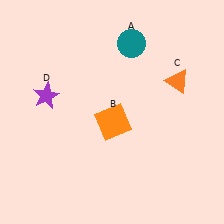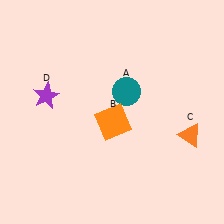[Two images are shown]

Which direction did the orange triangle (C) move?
The orange triangle (C) moved down.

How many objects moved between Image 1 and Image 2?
2 objects moved between the two images.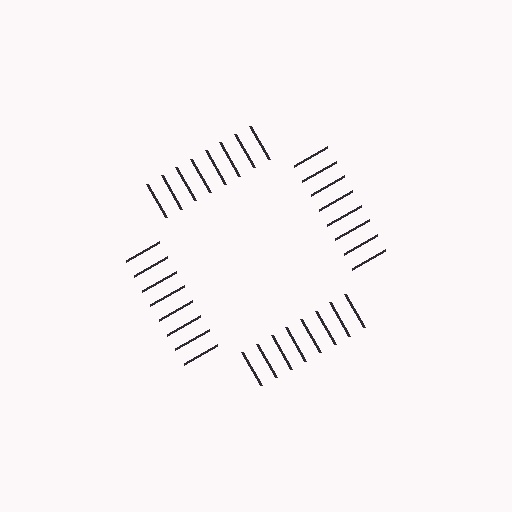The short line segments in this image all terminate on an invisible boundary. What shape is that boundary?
An illusory square — the line segments terminate on its edges but no continuous stroke is drawn.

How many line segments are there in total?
32 — 8 along each of the 4 edges.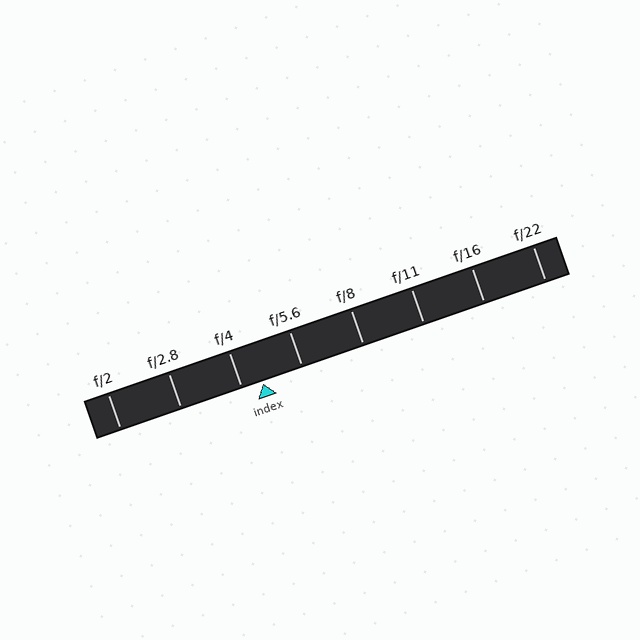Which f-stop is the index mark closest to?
The index mark is closest to f/4.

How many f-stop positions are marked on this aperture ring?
There are 8 f-stop positions marked.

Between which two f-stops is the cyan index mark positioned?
The index mark is between f/4 and f/5.6.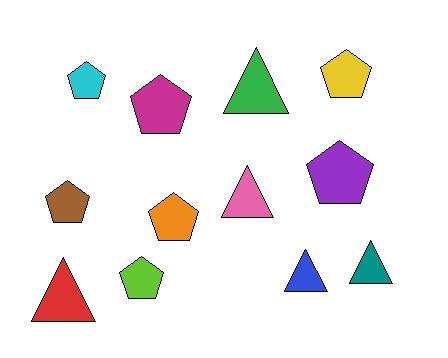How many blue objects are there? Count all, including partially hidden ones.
There is 1 blue object.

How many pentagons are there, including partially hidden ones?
There are 7 pentagons.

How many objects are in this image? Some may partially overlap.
There are 12 objects.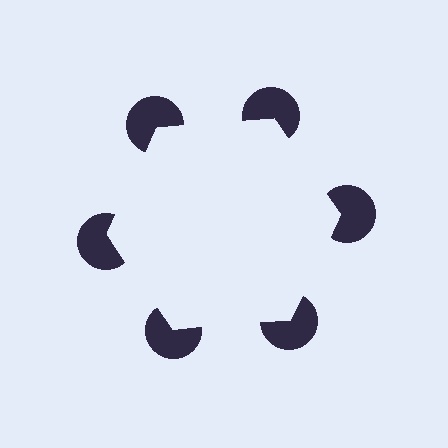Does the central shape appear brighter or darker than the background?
It typically appears slightly brighter than the background, even though no actual brightness change is drawn.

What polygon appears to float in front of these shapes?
An illusory hexagon — its edges are inferred from the aligned wedge cuts in the pac-man discs, not physically drawn.